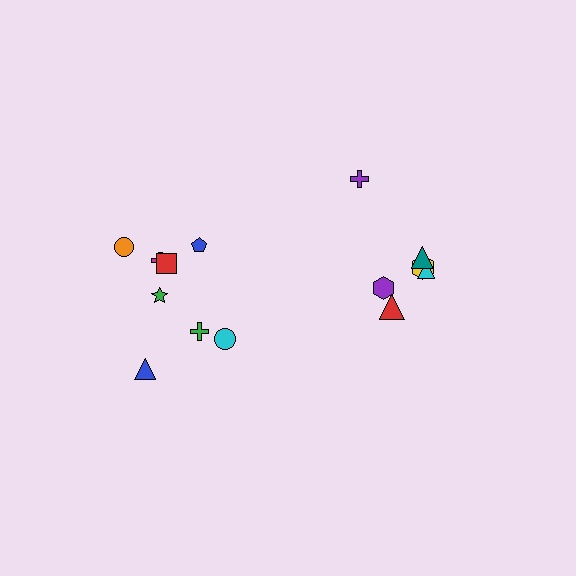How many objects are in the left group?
There are 8 objects.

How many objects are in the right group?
There are 6 objects.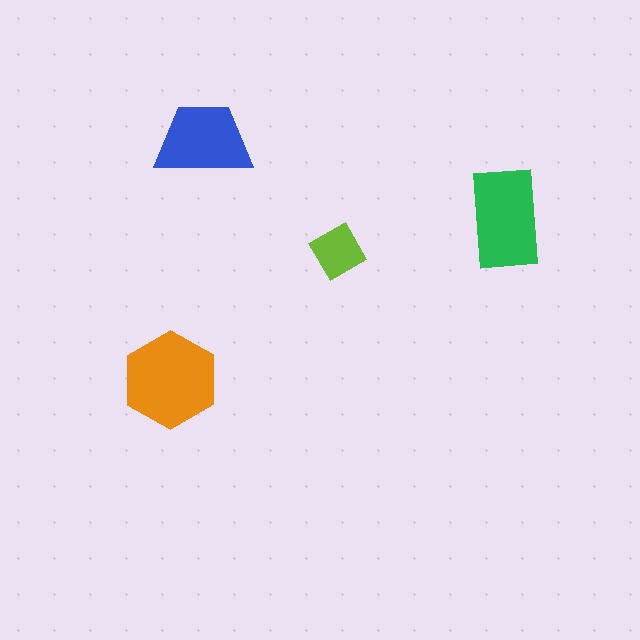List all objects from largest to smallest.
The orange hexagon, the green rectangle, the blue trapezoid, the lime diamond.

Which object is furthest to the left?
The orange hexagon is leftmost.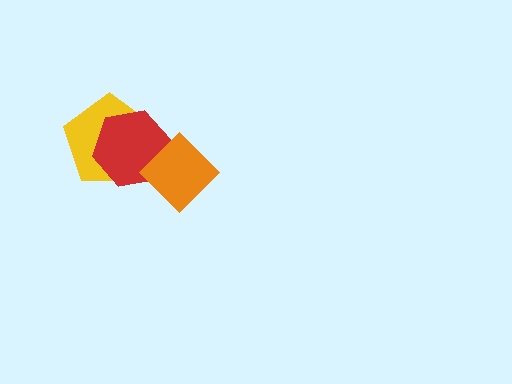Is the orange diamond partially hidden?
No, no other shape covers it.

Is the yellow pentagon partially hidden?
Yes, it is partially covered by another shape.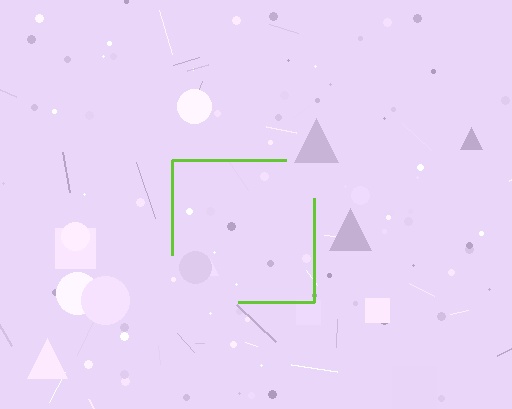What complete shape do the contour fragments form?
The contour fragments form a square.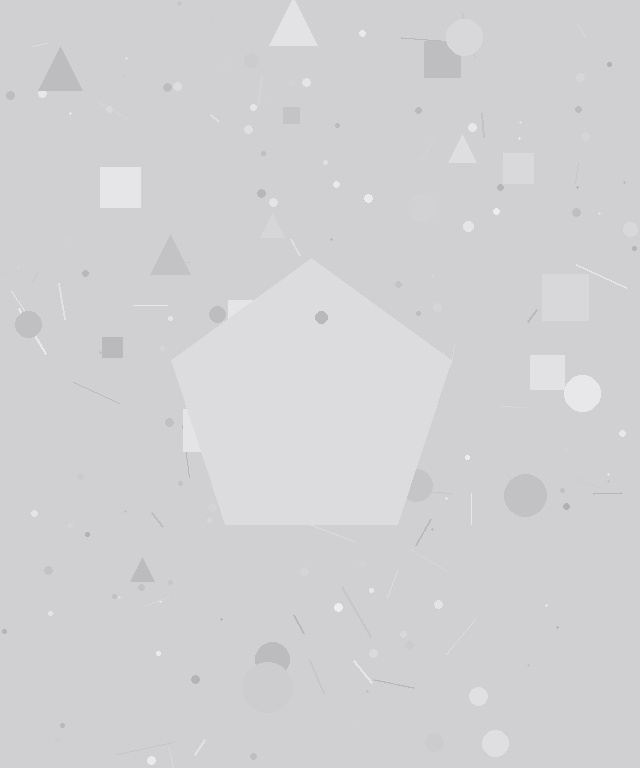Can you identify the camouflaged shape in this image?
The camouflaged shape is a pentagon.